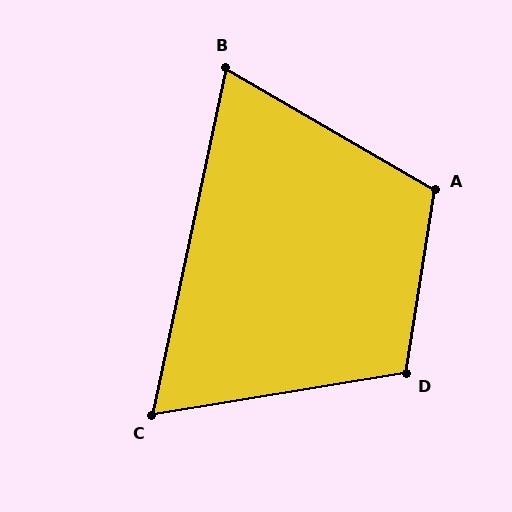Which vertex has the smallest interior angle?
C, at approximately 69 degrees.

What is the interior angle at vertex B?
Approximately 72 degrees (acute).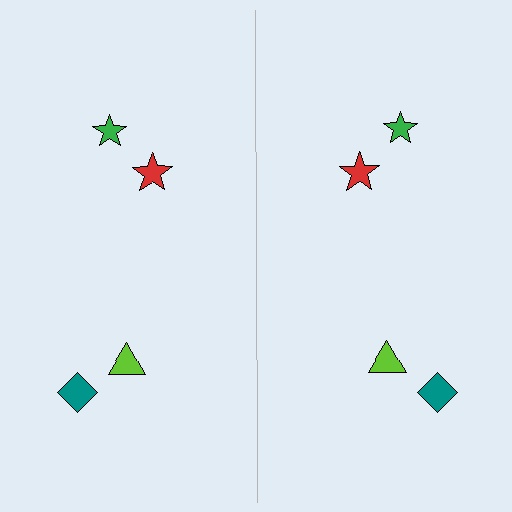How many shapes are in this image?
There are 8 shapes in this image.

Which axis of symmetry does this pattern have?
The pattern has a vertical axis of symmetry running through the center of the image.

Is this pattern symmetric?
Yes, this pattern has bilateral (reflection) symmetry.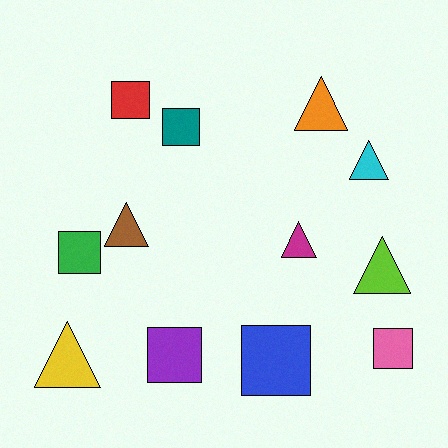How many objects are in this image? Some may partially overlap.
There are 12 objects.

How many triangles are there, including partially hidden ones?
There are 6 triangles.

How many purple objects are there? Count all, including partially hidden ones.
There is 1 purple object.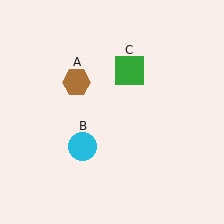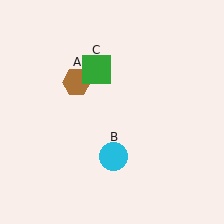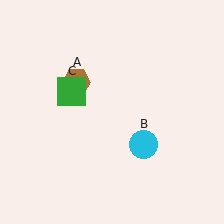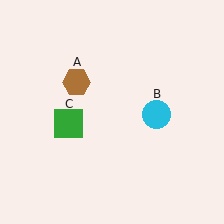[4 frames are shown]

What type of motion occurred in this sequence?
The cyan circle (object B), green square (object C) rotated counterclockwise around the center of the scene.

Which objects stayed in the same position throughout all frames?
Brown hexagon (object A) remained stationary.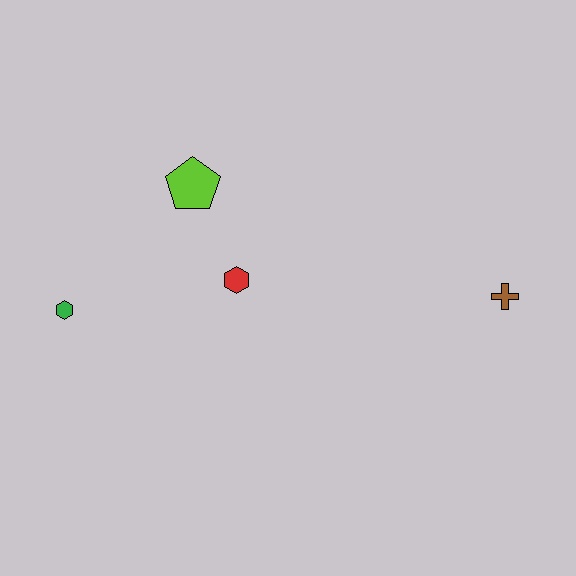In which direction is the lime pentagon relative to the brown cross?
The lime pentagon is to the left of the brown cross.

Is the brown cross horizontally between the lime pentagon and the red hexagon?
No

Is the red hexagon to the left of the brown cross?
Yes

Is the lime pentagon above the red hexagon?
Yes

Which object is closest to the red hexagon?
The lime pentagon is closest to the red hexagon.